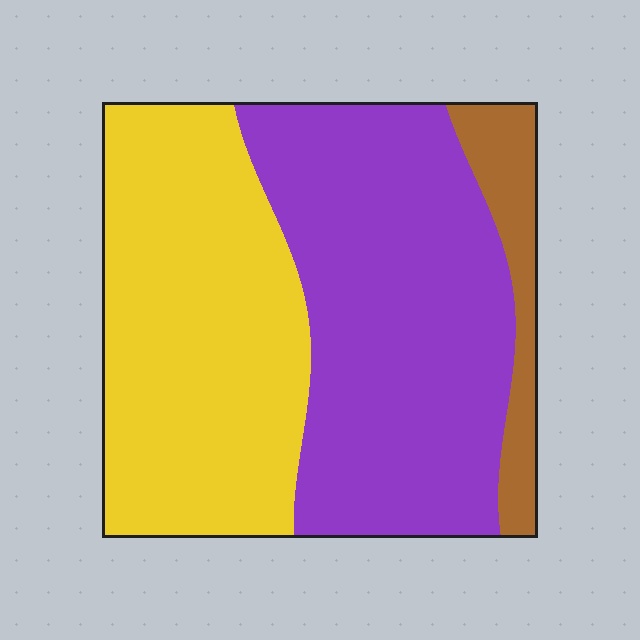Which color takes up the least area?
Brown, at roughly 10%.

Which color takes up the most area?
Purple, at roughly 50%.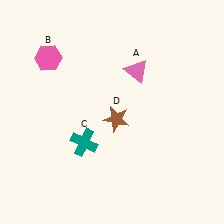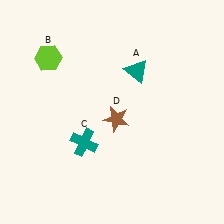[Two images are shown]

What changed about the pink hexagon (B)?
In Image 1, B is pink. In Image 2, it changed to lime.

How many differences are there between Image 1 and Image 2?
There are 2 differences between the two images.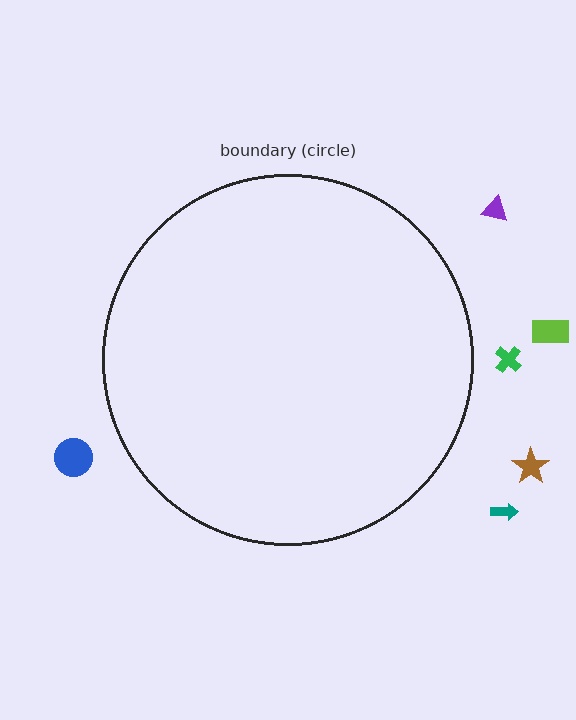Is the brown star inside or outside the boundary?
Outside.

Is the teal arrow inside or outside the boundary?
Outside.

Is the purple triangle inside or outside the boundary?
Outside.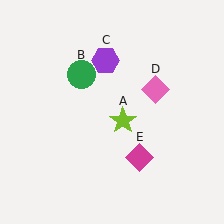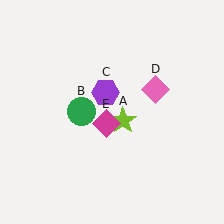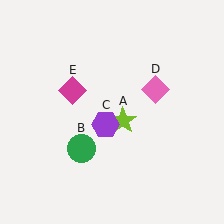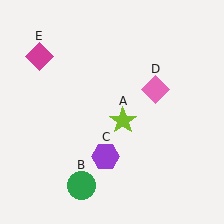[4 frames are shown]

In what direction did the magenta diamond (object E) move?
The magenta diamond (object E) moved up and to the left.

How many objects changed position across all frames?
3 objects changed position: green circle (object B), purple hexagon (object C), magenta diamond (object E).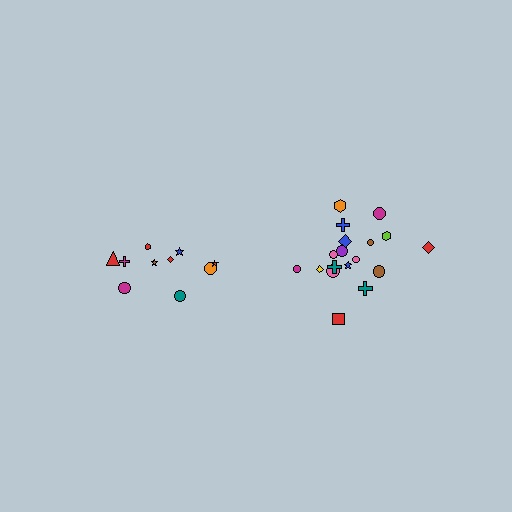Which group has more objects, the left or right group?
The right group.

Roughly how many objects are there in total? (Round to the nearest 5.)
Roughly 30 objects in total.